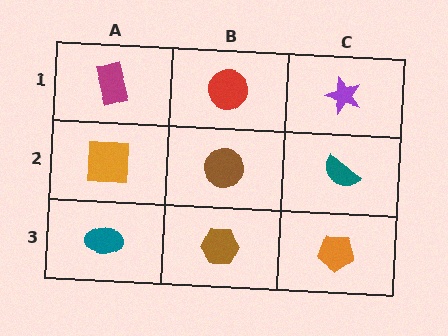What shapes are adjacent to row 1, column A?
An orange square (row 2, column A), a red circle (row 1, column B).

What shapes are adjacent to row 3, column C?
A teal semicircle (row 2, column C), a brown hexagon (row 3, column B).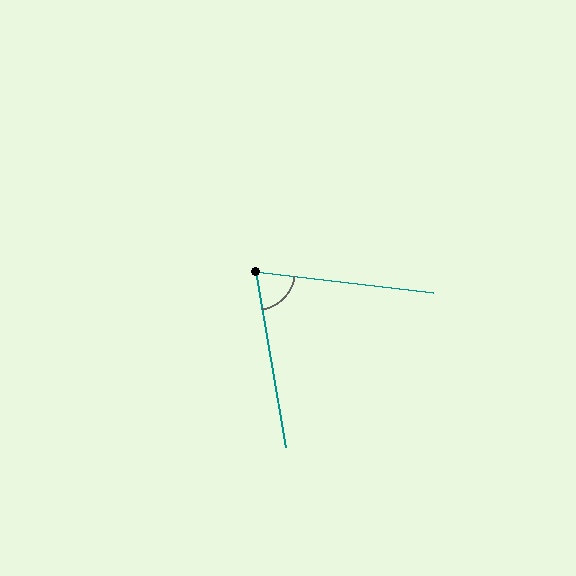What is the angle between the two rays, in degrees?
Approximately 73 degrees.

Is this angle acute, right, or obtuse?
It is acute.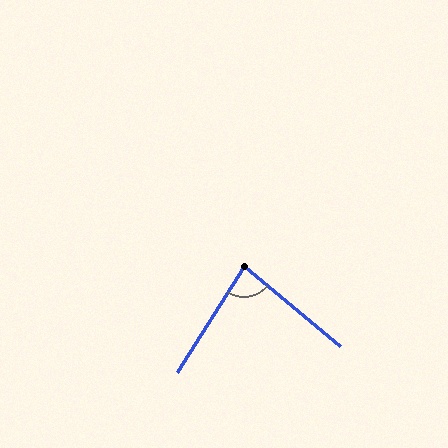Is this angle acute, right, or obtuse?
It is acute.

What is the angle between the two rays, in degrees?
Approximately 83 degrees.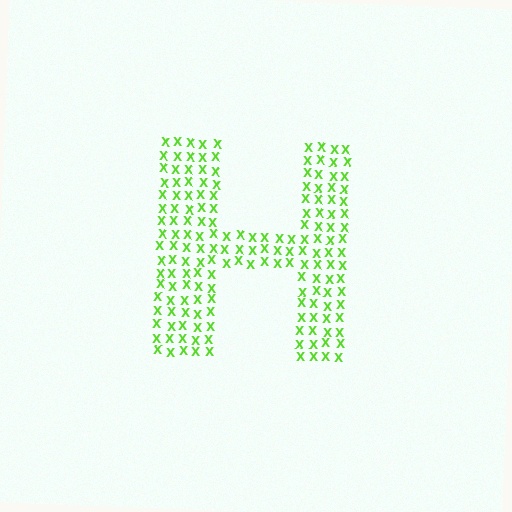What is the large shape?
The large shape is the letter H.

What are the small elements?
The small elements are letter X's.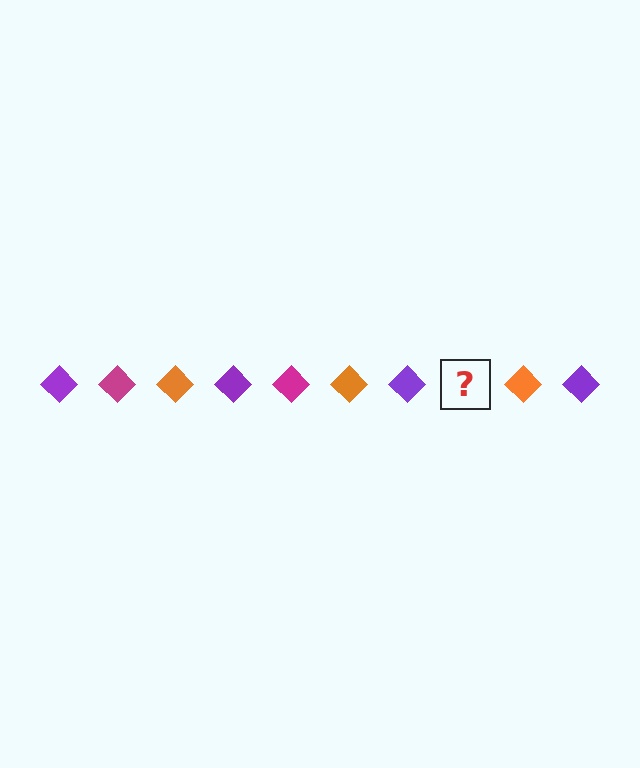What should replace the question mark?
The question mark should be replaced with a magenta diamond.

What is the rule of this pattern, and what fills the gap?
The rule is that the pattern cycles through purple, magenta, orange diamonds. The gap should be filled with a magenta diamond.